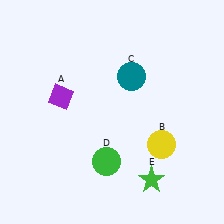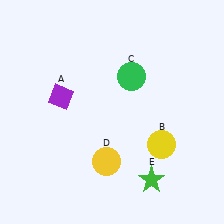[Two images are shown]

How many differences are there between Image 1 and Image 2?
There are 2 differences between the two images.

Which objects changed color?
C changed from teal to green. D changed from green to yellow.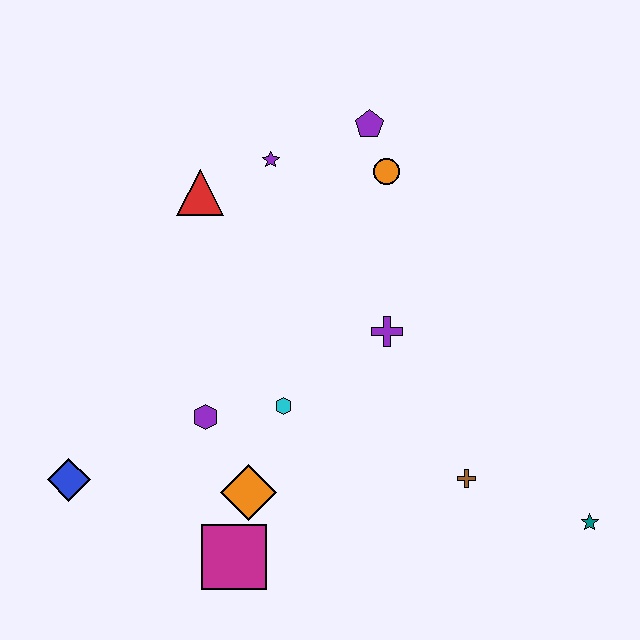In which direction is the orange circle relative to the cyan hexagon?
The orange circle is above the cyan hexagon.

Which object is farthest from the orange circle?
The blue diamond is farthest from the orange circle.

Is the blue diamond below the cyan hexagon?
Yes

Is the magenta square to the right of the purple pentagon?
No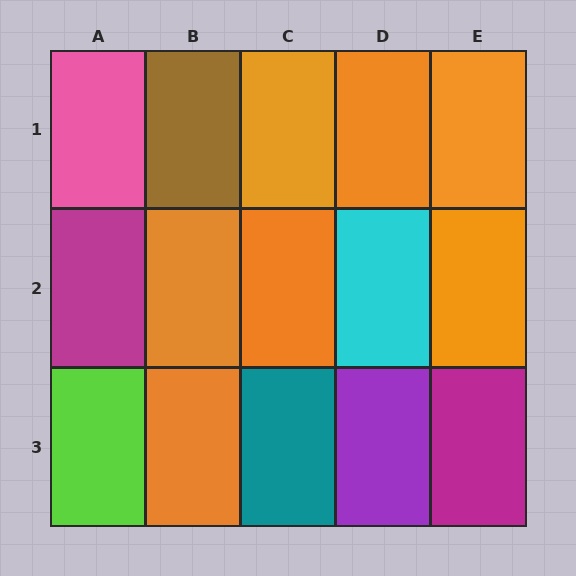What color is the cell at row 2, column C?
Orange.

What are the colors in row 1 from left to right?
Pink, brown, orange, orange, orange.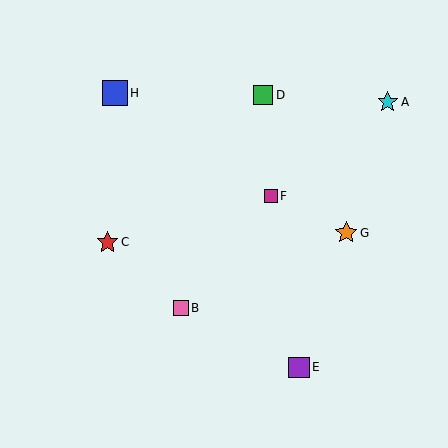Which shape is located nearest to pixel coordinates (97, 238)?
The red star (labeled C) at (108, 242) is nearest to that location.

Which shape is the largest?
The blue square (labeled H) is the largest.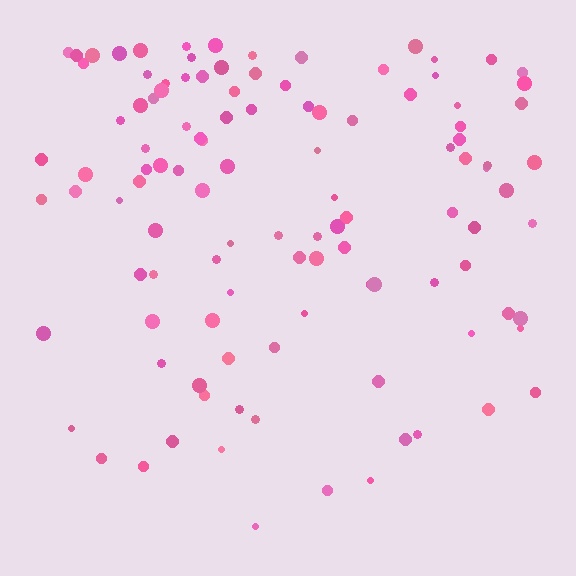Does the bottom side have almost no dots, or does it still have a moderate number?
Still a moderate number, just noticeably fewer than the top.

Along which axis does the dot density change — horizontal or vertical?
Vertical.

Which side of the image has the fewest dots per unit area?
The bottom.